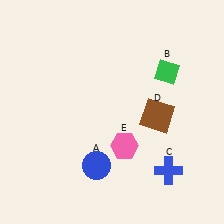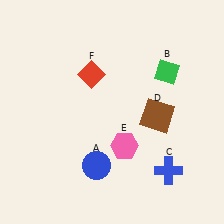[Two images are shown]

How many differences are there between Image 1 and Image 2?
There is 1 difference between the two images.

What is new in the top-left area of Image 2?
A red diamond (F) was added in the top-left area of Image 2.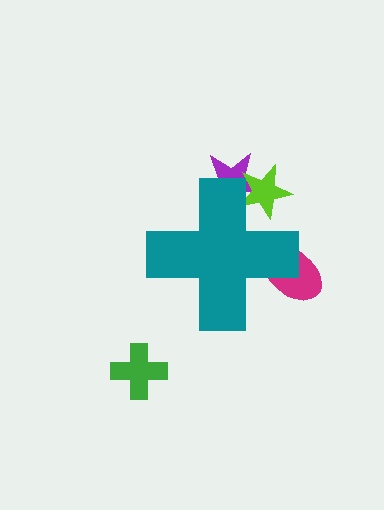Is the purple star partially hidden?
Yes, the purple star is partially hidden behind the teal cross.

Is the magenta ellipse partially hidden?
Yes, the magenta ellipse is partially hidden behind the teal cross.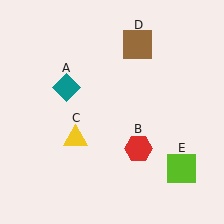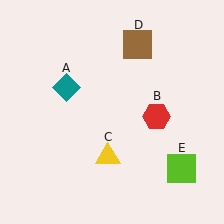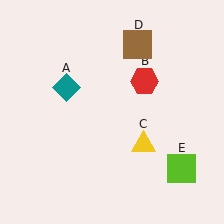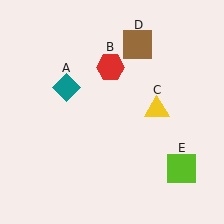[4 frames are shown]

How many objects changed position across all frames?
2 objects changed position: red hexagon (object B), yellow triangle (object C).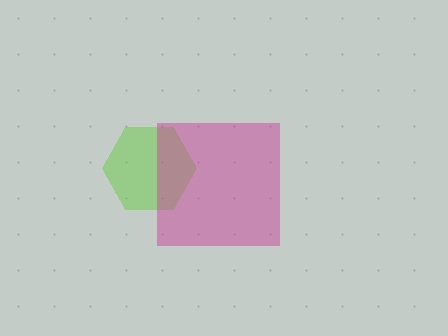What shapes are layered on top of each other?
The layered shapes are: a lime hexagon, a magenta square.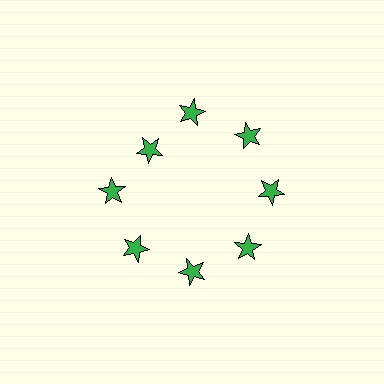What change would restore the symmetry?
The symmetry would be restored by moving it outward, back onto the ring so that all 8 stars sit at equal angles and equal distance from the center.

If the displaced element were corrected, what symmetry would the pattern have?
It would have 8-fold rotational symmetry — the pattern would map onto itself every 45 degrees.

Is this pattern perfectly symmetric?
No. The 8 green stars are arranged in a ring, but one element near the 10 o'clock position is pulled inward toward the center, breaking the 8-fold rotational symmetry.